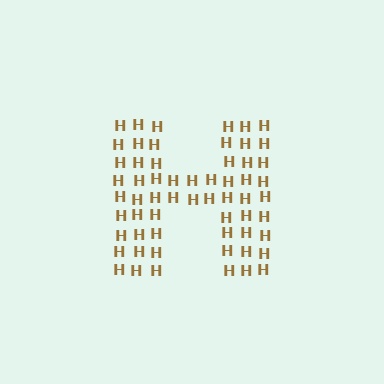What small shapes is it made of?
It is made of small letter H's.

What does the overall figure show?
The overall figure shows the letter H.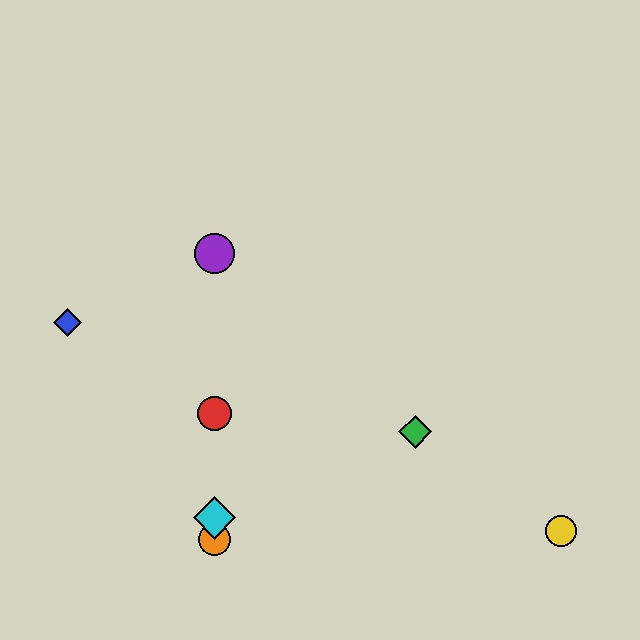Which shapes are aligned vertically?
The red circle, the purple circle, the orange circle, the cyan diamond are aligned vertically.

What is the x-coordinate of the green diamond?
The green diamond is at x≈415.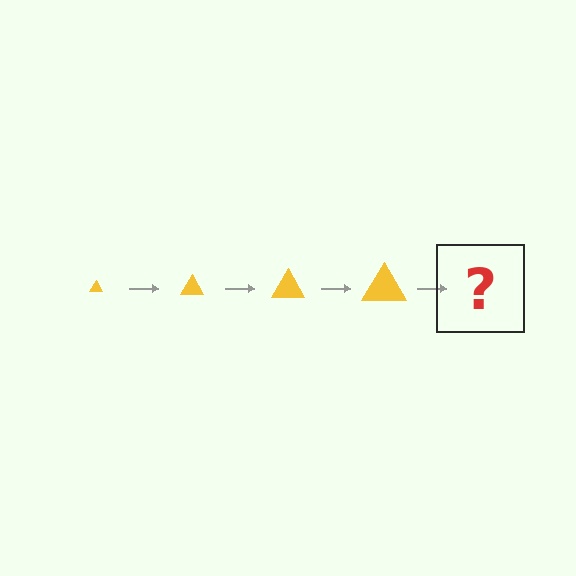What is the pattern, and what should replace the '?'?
The pattern is that the triangle gets progressively larger each step. The '?' should be a yellow triangle, larger than the previous one.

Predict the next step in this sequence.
The next step is a yellow triangle, larger than the previous one.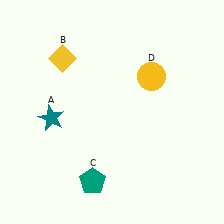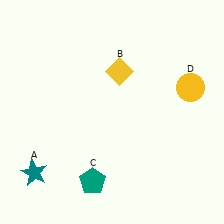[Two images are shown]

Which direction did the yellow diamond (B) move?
The yellow diamond (B) moved right.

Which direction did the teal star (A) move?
The teal star (A) moved down.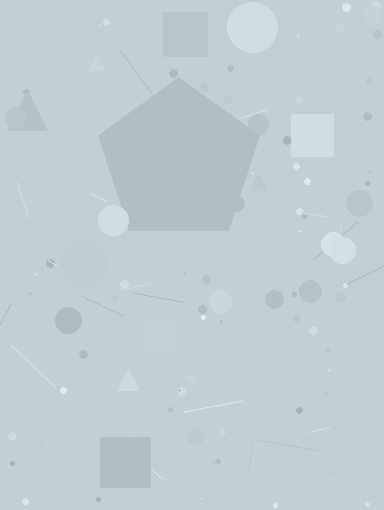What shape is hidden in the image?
A pentagon is hidden in the image.